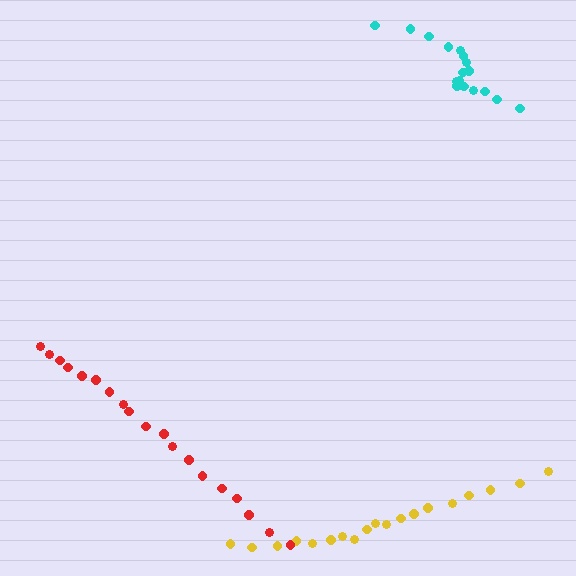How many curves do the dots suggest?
There are 3 distinct paths.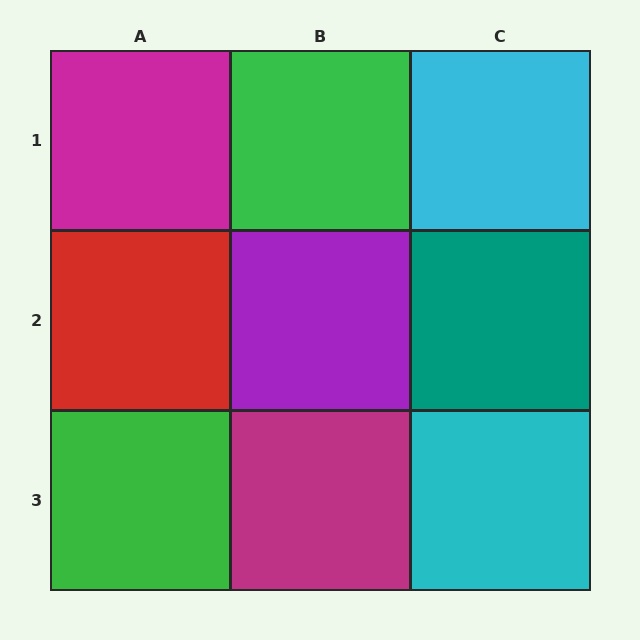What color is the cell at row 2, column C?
Teal.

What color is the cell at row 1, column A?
Magenta.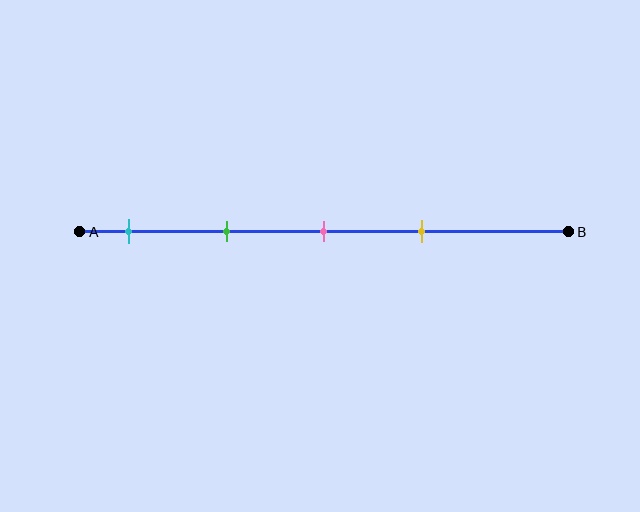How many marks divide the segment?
There are 4 marks dividing the segment.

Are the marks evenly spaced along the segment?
Yes, the marks are approximately evenly spaced.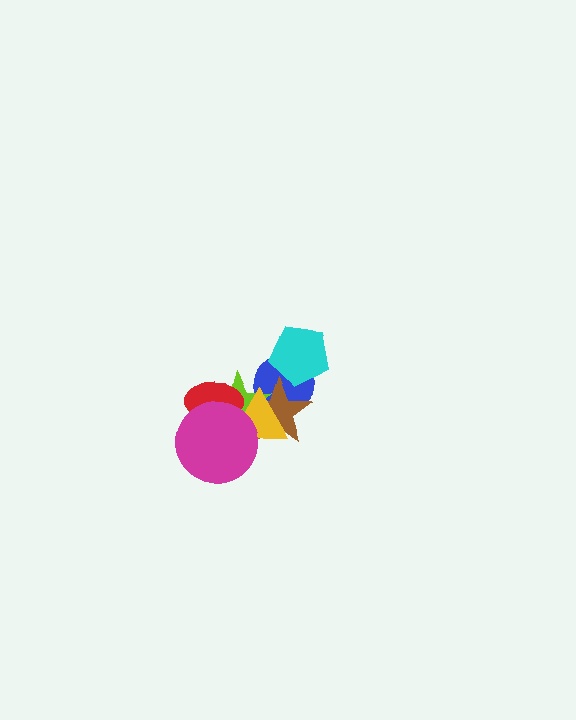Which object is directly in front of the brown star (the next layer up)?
The lime star is directly in front of the brown star.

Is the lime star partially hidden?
Yes, it is partially covered by another shape.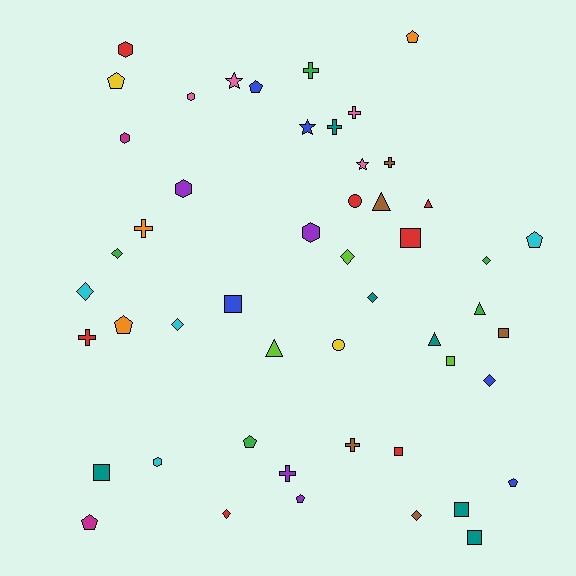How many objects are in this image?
There are 50 objects.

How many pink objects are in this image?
There are 4 pink objects.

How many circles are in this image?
There are 2 circles.